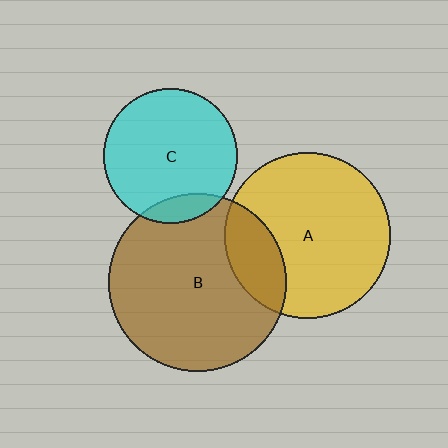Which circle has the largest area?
Circle B (brown).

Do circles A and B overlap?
Yes.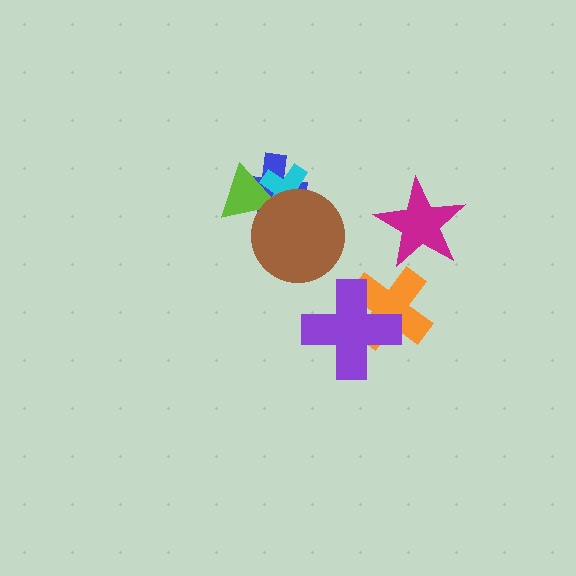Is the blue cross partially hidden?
Yes, it is partially covered by another shape.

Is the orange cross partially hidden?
Yes, it is partially covered by another shape.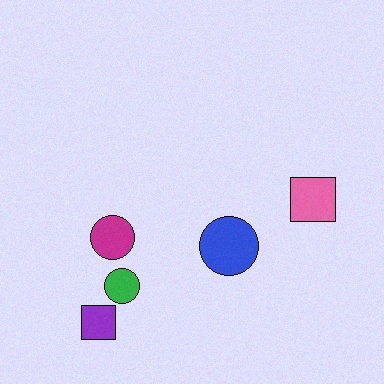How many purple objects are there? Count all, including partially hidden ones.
There is 1 purple object.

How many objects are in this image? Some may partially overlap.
There are 5 objects.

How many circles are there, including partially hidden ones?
There are 3 circles.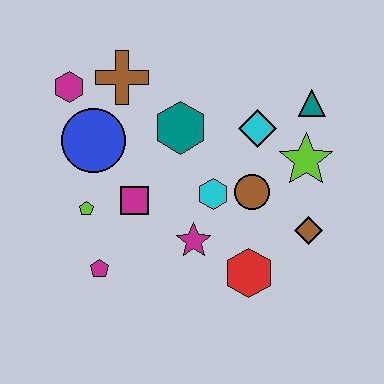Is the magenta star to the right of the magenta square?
Yes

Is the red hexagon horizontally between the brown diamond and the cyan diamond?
No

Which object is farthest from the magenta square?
The teal triangle is farthest from the magenta square.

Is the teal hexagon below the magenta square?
No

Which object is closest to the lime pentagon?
The magenta square is closest to the lime pentagon.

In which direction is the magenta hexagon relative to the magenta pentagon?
The magenta hexagon is above the magenta pentagon.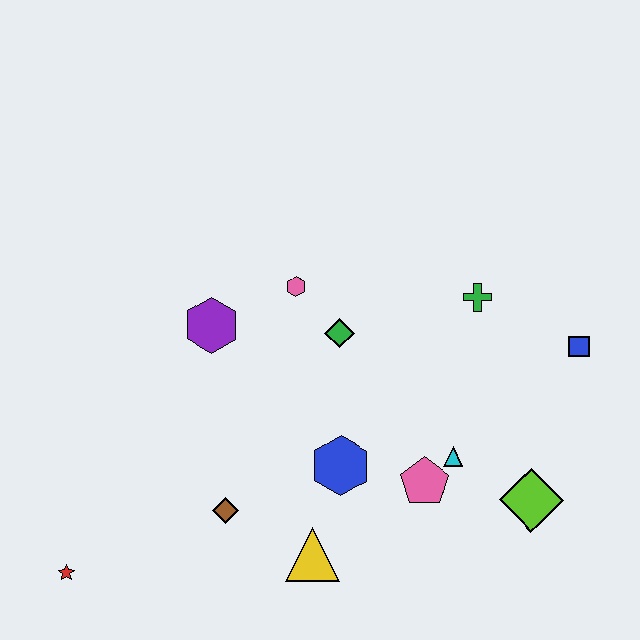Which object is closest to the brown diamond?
The yellow triangle is closest to the brown diamond.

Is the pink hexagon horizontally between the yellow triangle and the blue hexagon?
No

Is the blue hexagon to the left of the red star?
No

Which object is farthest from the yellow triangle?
The blue square is farthest from the yellow triangle.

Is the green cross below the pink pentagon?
No